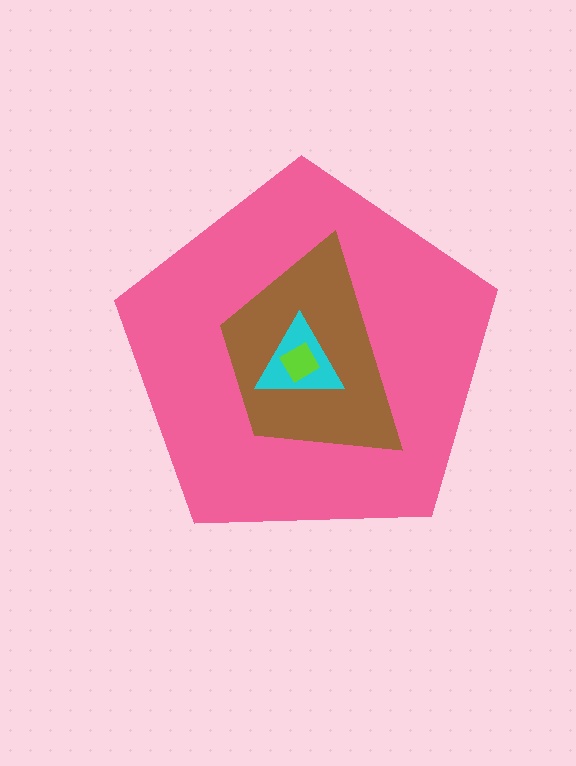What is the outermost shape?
The pink pentagon.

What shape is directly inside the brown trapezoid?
The cyan triangle.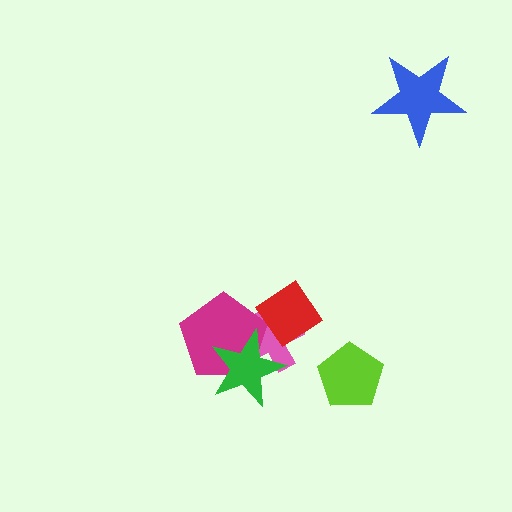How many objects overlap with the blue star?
0 objects overlap with the blue star.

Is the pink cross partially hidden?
Yes, it is partially covered by another shape.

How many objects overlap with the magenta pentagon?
3 objects overlap with the magenta pentagon.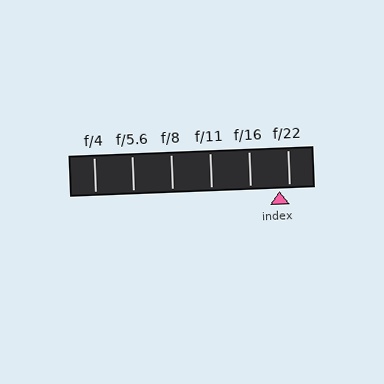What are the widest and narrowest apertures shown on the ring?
The widest aperture shown is f/4 and the narrowest is f/22.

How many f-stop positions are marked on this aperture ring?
There are 6 f-stop positions marked.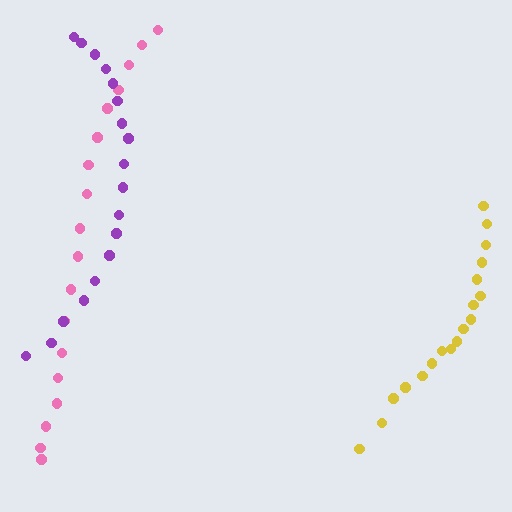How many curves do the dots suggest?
There are 3 distinct paths.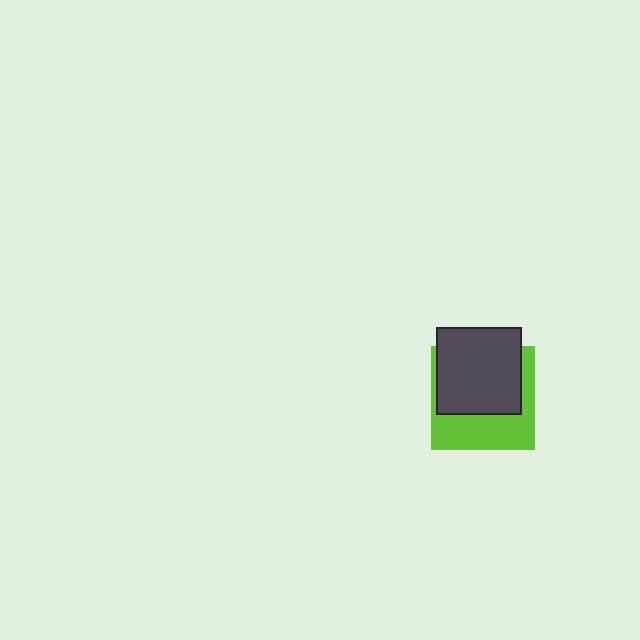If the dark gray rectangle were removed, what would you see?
You would see the complete lime square.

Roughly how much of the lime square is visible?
A small part of it is visible (roughly 44%).